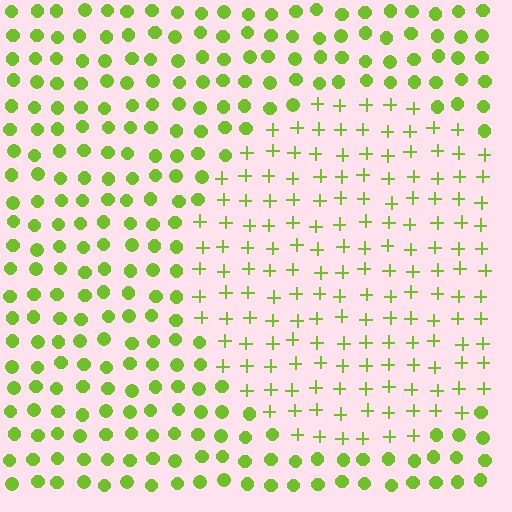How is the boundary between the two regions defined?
The boundary is defined by a change in element shape: plus signs inside vs. circles outside. All elements share the same color and spacing.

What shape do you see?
I see a circle.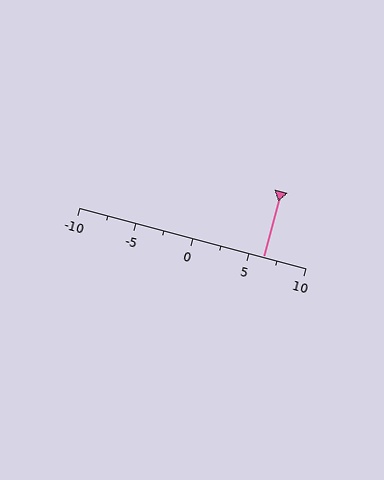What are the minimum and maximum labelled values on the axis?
The axis runs from -10 to 10.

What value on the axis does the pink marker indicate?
The marker indicates approximately 6.2.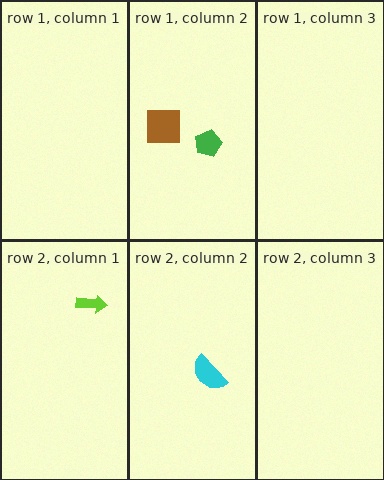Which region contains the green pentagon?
The row 1, column 2 region.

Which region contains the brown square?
The row 1, column 2 region.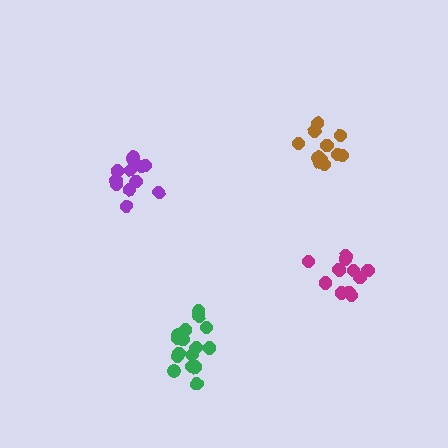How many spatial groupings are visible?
There are 4 spatial groupings.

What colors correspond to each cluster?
The clusters are colored: brown, purple, green, magenta.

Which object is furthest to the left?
The purple cluster is leftmost.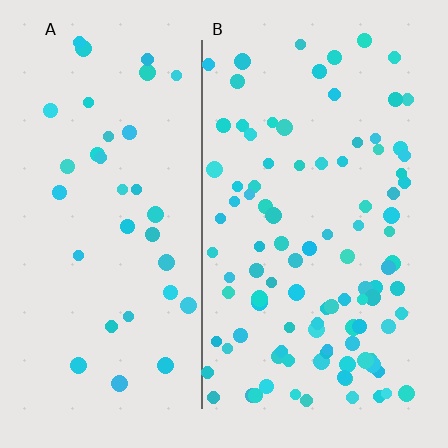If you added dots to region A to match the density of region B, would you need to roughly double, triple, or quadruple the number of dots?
Approximately triple.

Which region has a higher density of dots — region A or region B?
B (the right).